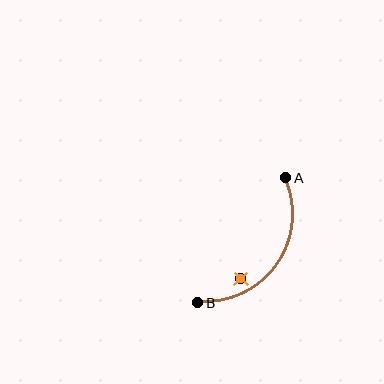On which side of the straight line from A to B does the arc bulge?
The arc bulges below and to the right of the straight line connecting A and B.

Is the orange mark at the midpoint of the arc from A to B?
No — the orange mark does not lie on the arc at all. It sits slightly inside the curve.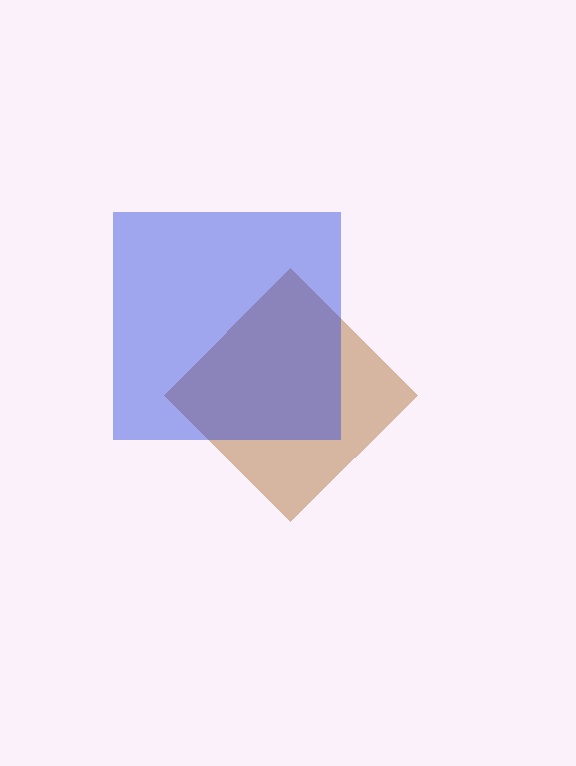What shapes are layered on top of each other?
The layered shapes are: a brown diamond, a blue square.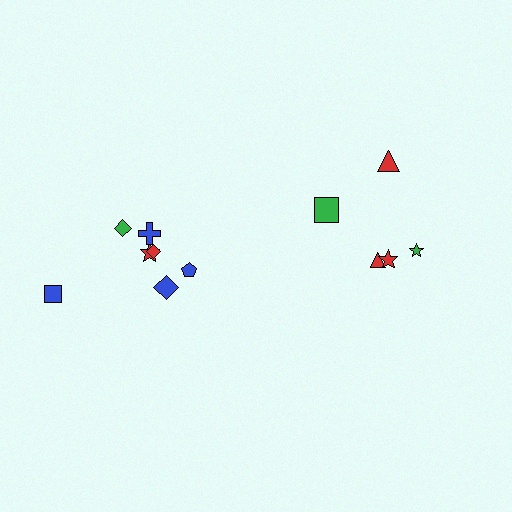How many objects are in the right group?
There are 5 objects.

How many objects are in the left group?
There are 7 objects.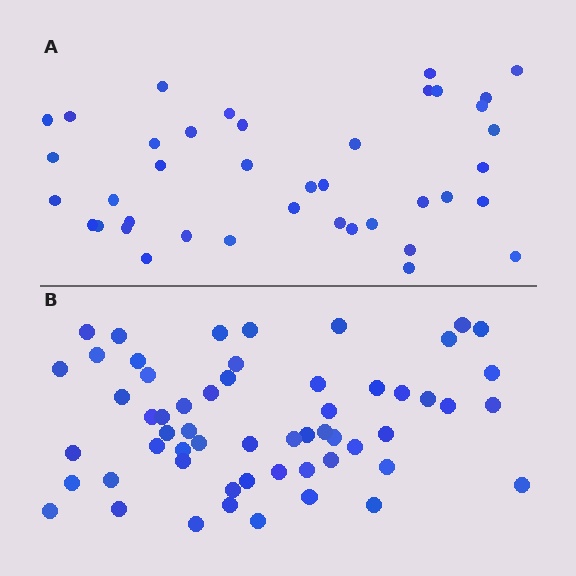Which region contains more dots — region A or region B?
Region B (the bottom region) has more dots.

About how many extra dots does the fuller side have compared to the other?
Region B has approximately 15 more dots than region A.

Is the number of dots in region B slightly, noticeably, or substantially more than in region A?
Region B has noticeably more, but not dramatically so. The ratio is roughly 1.4 to 1.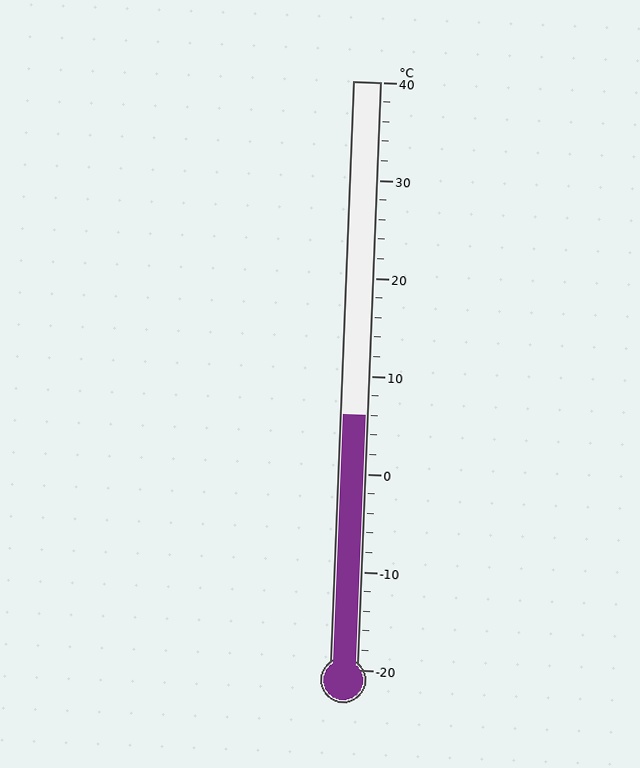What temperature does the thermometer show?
The thermometer shows approximately 6°C.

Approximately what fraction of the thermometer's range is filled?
The thermometer is filled to approximately 45% of its range.